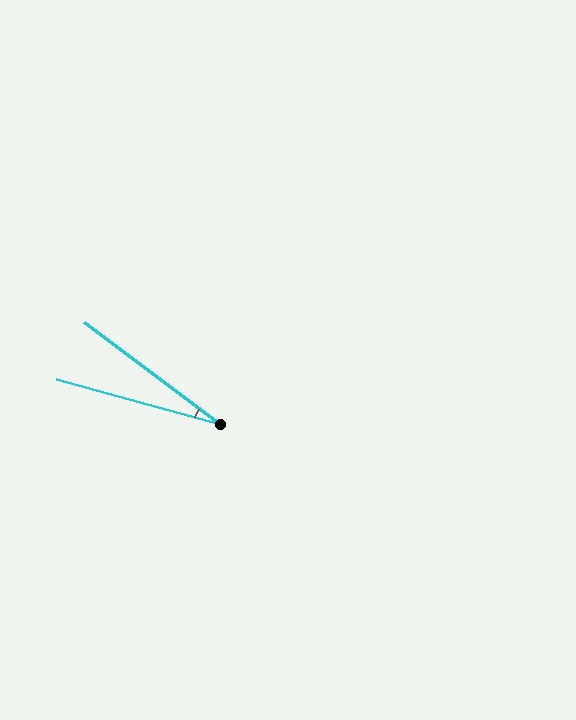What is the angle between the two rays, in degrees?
Approximately 22 degrees.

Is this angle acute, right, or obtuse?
It is acute.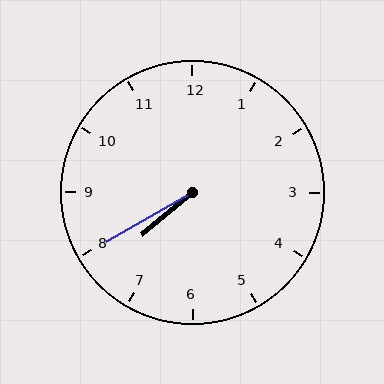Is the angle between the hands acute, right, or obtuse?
It is acute.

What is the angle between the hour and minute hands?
Approximately 10 degrees.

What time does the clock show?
7:40.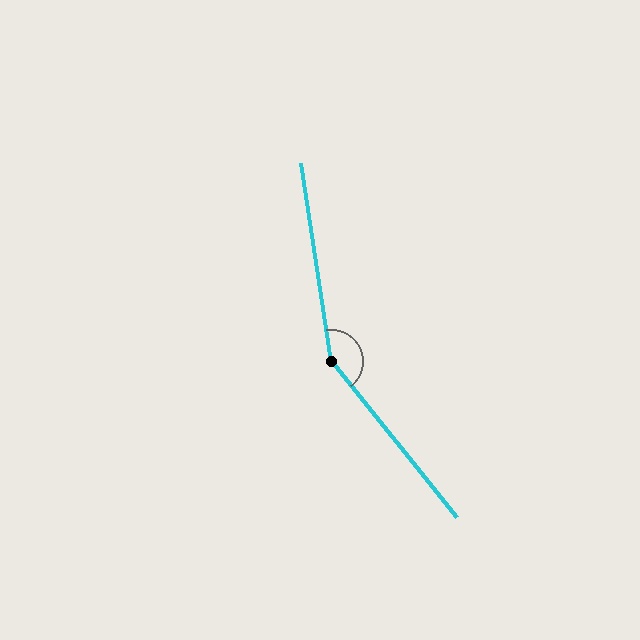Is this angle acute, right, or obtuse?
It is obtuse.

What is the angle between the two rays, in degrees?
Approximately 150 degrees.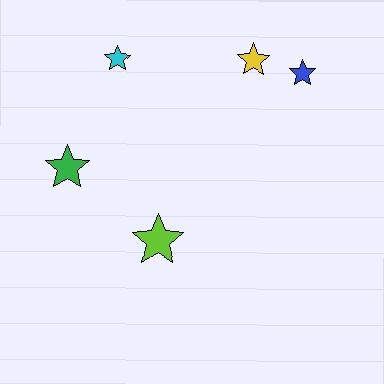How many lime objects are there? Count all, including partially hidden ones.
There is 1 lime object.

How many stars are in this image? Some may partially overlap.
There are 5 stars.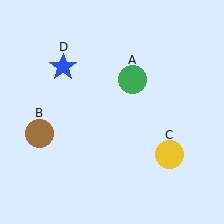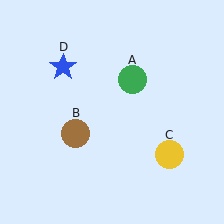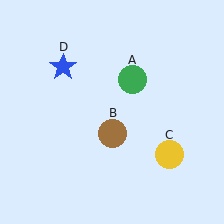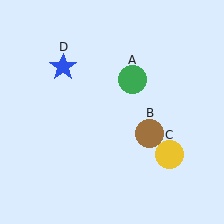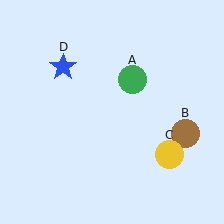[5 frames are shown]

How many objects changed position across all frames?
1 object changed position: brown circle (object B).